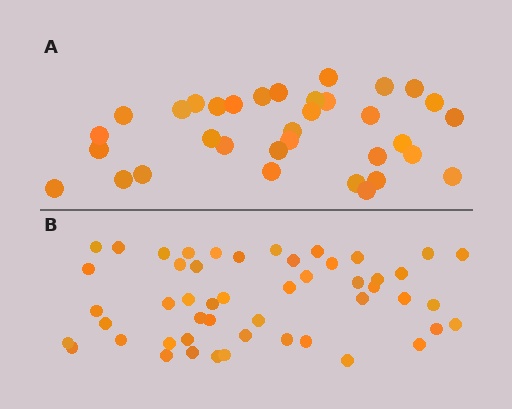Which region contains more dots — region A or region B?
Region B (the bottom region) has more dots.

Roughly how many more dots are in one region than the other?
Region B has approximately 15 more dots than region A.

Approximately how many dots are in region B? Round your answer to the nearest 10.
About 50 dots.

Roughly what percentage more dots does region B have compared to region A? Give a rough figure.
About 45% more.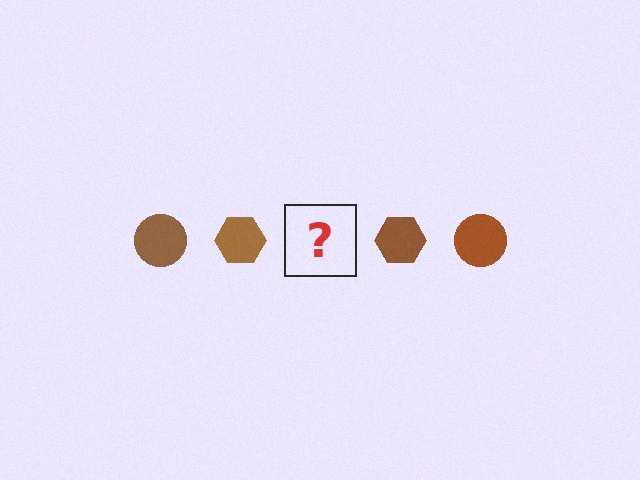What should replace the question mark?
The question mark should be replaced with a brown circle.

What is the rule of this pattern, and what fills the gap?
The rule is that the pattern cycles through circle, hexagon shapes in brown. The gap should be filled with a brown circle.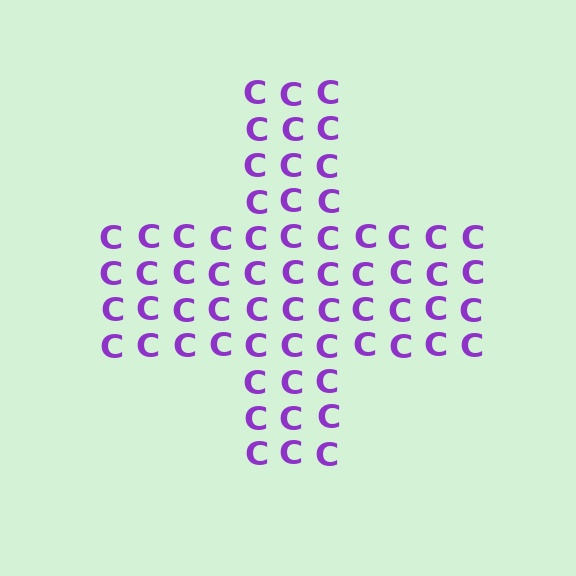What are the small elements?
The small elements are letter C's.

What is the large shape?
The large shape is a cross.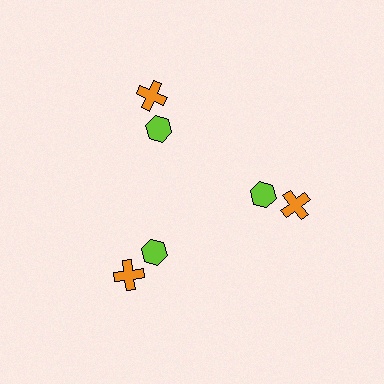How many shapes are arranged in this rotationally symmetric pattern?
There are 6 shapes, arranged in 3 groups of 2.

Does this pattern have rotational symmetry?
Yes, this pattern has 3-fold rotational symmetry. It looks the same after rotating 120 degrees around the center.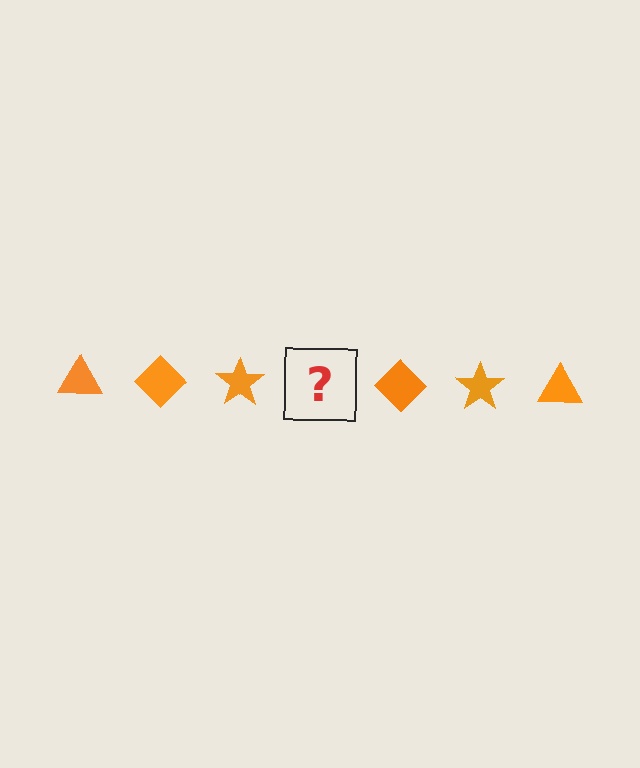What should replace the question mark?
The question mark should be replaced with an orange triangle.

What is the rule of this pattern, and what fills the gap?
The rule is that the pattern cycles through triangle, diamond, star shapes in orange. The gap should be filled with an orange triangle.